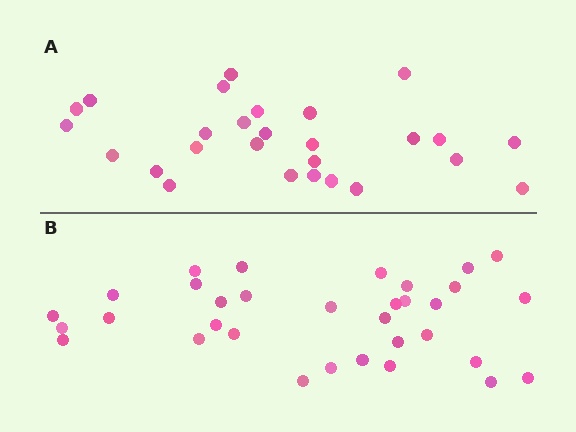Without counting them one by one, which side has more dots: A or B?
Region B (the bottom region) has more dots.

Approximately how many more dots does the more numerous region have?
Region B has about 6 more dots than region A.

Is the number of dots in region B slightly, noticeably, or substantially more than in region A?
Region B has only slightly more — the two regions are fairly close. The ratio is roughly 1.2 to 1.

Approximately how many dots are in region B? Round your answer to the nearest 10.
About 30 dots. (The exact count is 33, which rounds to 30.)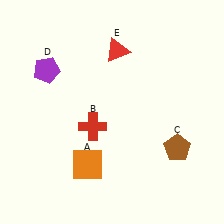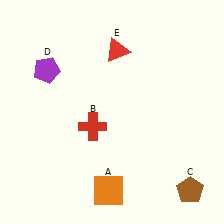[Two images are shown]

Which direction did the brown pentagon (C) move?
The brown pentagon (C) moved down.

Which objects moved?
The objects that moved are: the orange square (A), the brown pentagon (C).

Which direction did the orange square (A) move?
The orange square (A) moved down.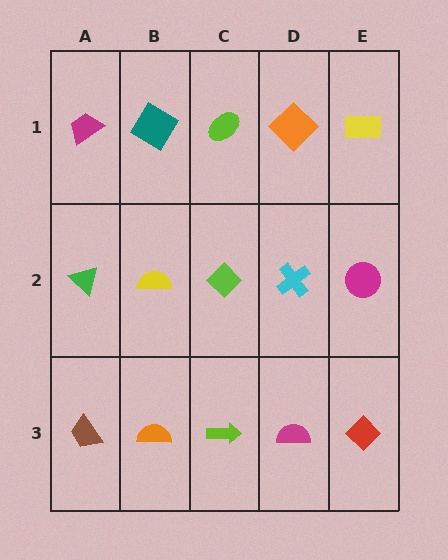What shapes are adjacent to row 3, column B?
A yellow semicircle (row 2, column B), a brown trapezoid (row 3, column A), a lime arrow (row 3, column C).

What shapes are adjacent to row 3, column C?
A lime diamond (row 2, column C), an orange semicircle (row 3, column B), a magenta semicircle (row 3, column D).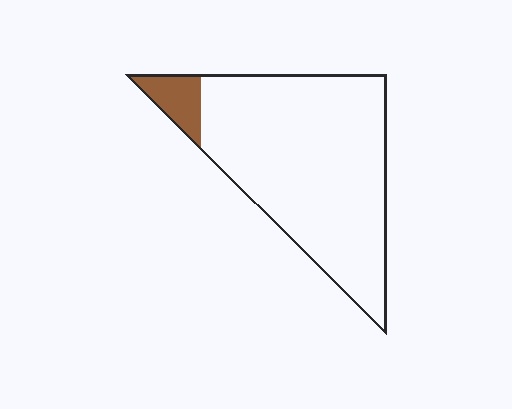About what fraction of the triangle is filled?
About one tenth (1/10).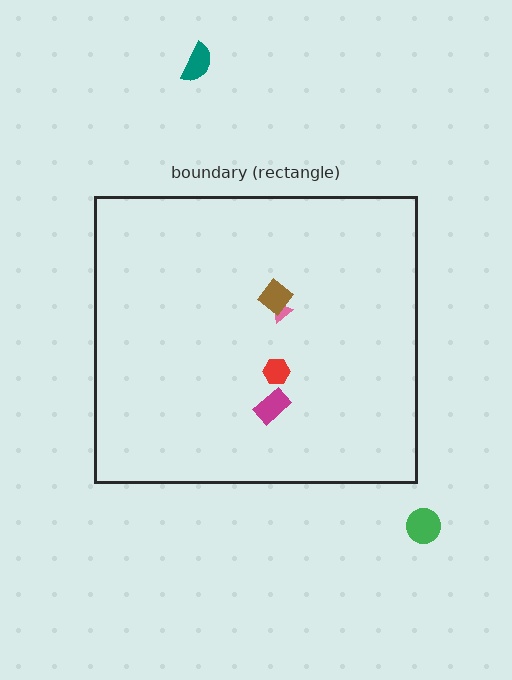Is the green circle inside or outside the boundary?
Outside.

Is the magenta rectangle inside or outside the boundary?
Inside.